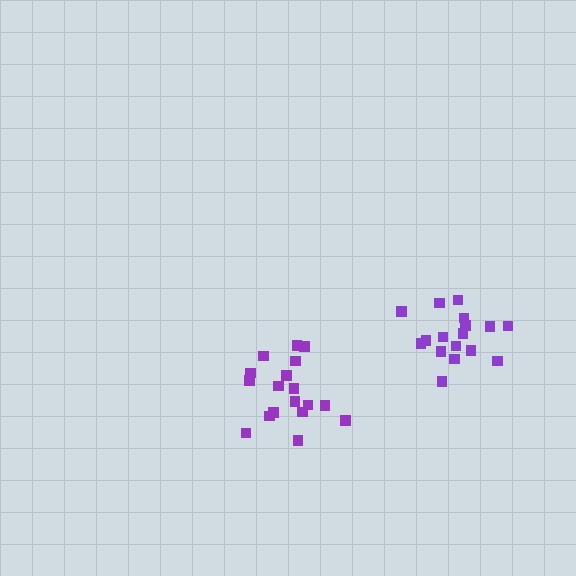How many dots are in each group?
Group 1: 17 dots, Group 2: 18 dots (35 total).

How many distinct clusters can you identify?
There are 2 distinct clusters.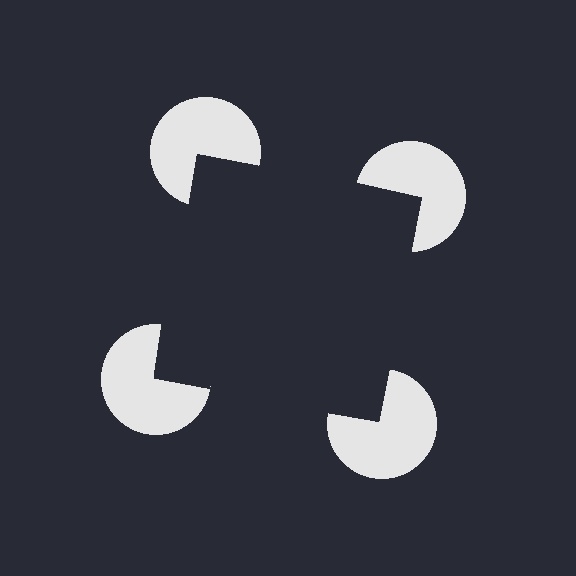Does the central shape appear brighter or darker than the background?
It typically appears slightly darker than the background, even though no actual brightness change is drawn.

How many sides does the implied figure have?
4 sides.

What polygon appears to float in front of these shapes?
An illusory square — its edges are inferred from the aligned wedge cuts in the pac-man discs, not physically drawn.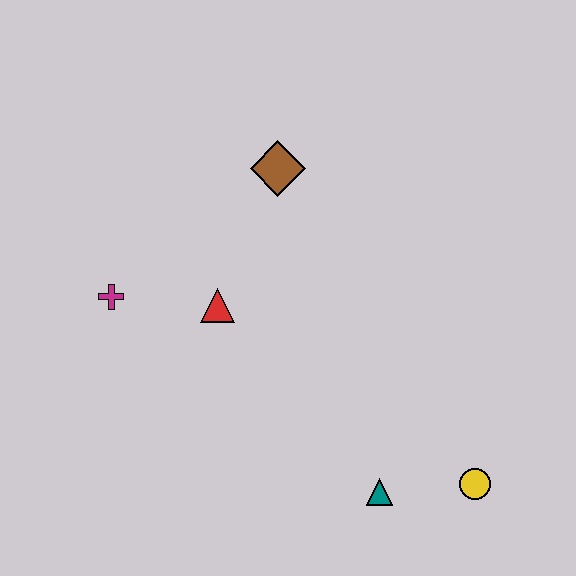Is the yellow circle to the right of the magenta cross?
Yes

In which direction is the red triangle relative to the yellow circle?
The red triangle is to the left of the yellow circle.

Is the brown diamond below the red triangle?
No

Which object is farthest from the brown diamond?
The yellow circle is farthest from the brown diamond.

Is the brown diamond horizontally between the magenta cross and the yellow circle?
Yes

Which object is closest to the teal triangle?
The yellow circle is closest to the teal triangle.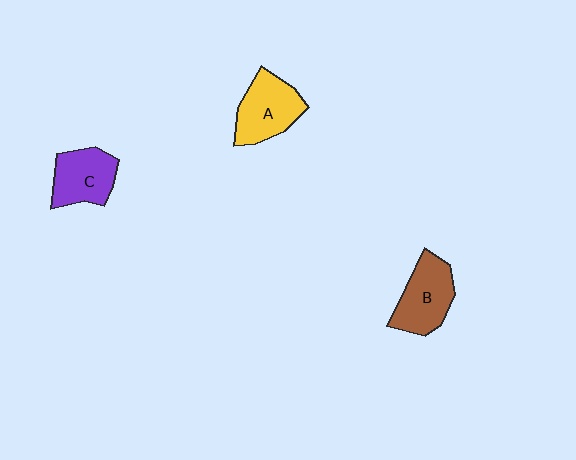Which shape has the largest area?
Shape A (yellow).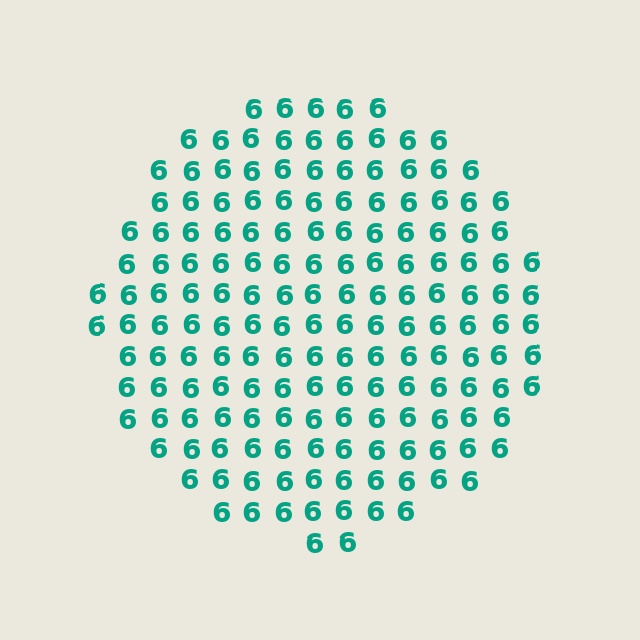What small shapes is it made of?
It is made of small digit 6's.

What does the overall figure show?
The overall figure shows a circle.